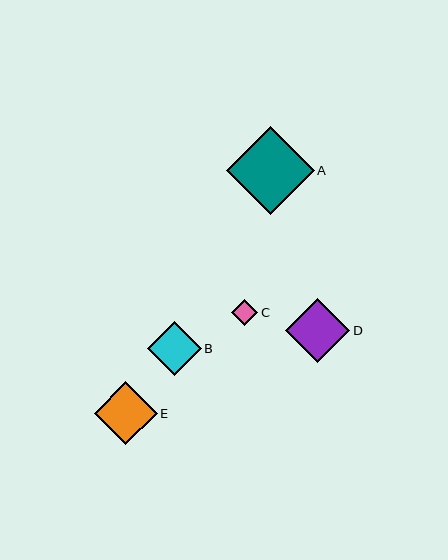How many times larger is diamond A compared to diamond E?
Diamond A is approximately 1.4 times the size of diamond E.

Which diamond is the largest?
Diamond A is the largest with a size of approximately 88 pixels.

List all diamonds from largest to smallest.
From largest to smallest: A, D, E, B, C.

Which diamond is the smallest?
Diamond C is the smallest with a size of approximately 26 pixels.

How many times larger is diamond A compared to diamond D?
Diamond A is approximately 1.4 times the size of diamond D.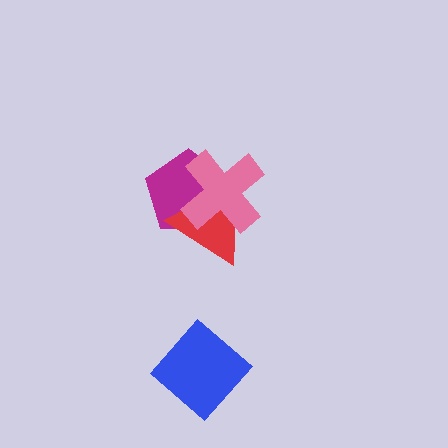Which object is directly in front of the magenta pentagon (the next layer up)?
The red triangle is directly in front of the magenta pentagon.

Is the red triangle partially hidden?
Yes, it is partially covered by another shape.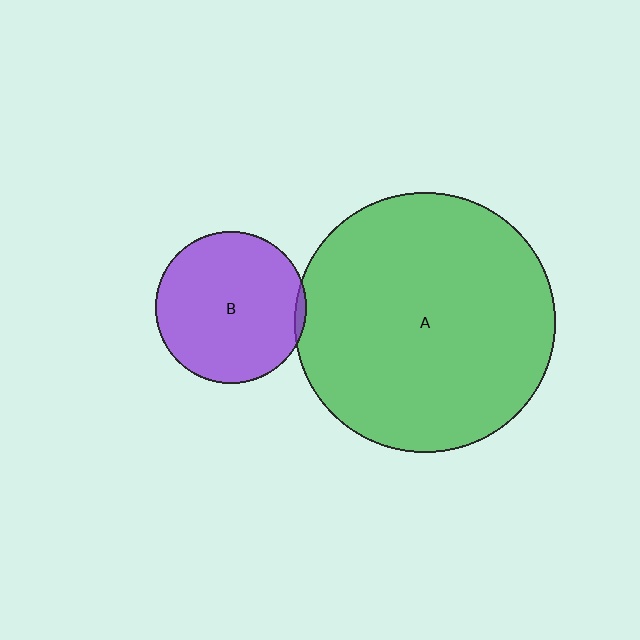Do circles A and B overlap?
Yes.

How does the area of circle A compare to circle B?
Approximately 3.0 times.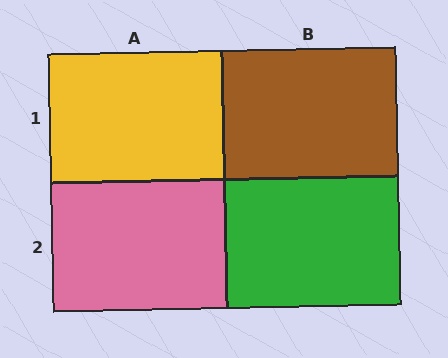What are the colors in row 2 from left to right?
Pink, green.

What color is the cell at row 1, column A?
Yellow.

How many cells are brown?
1 cell is brown.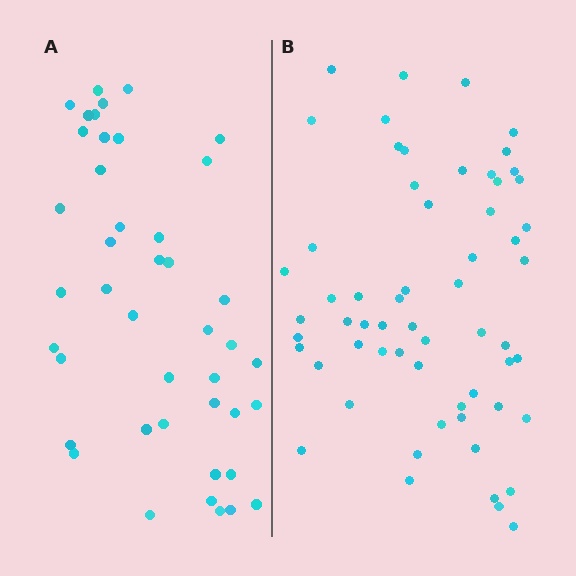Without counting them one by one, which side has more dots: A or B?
Region B (the right region) has more dots.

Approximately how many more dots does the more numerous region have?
Region B has approximately 15 more dots than region A.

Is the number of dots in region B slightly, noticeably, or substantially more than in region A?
Region B has noticeably more, but not dramatically so. The ratio is roughly 1.4 to 1.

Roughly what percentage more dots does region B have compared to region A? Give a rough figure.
About 40% more.